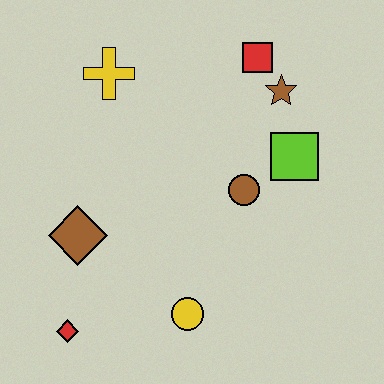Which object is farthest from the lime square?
The red diamond is farthest from the lime square.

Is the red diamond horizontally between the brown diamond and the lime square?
No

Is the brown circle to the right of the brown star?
No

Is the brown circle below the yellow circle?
No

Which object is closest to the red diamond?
The brown diamond is closest to the red diamond.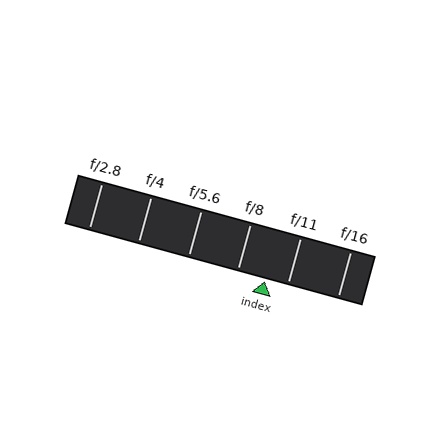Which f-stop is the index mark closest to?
The index mark is closest to f/11.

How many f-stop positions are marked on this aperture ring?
There are 6 f-stop positions marked.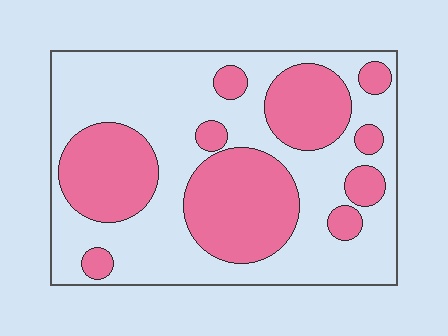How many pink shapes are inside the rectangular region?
10.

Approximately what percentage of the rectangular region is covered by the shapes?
Approximately 40%.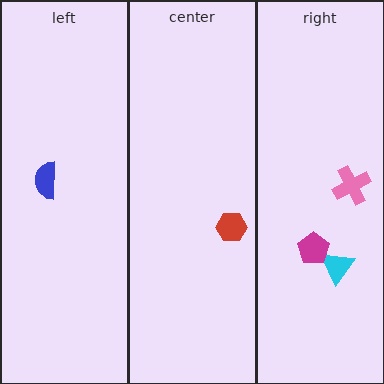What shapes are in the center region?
The red hexagon.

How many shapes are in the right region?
3.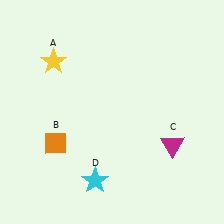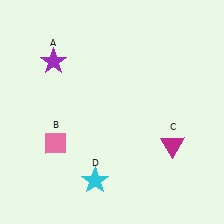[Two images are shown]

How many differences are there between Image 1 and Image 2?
There are 2 differences between the two images.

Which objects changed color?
A changed from yellow to purple. B changed from orange to pink.